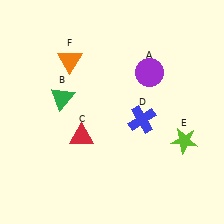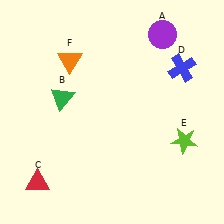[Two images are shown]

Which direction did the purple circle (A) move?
The purple circle (A) moved up.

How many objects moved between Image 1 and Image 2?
3 objects moved between the two images.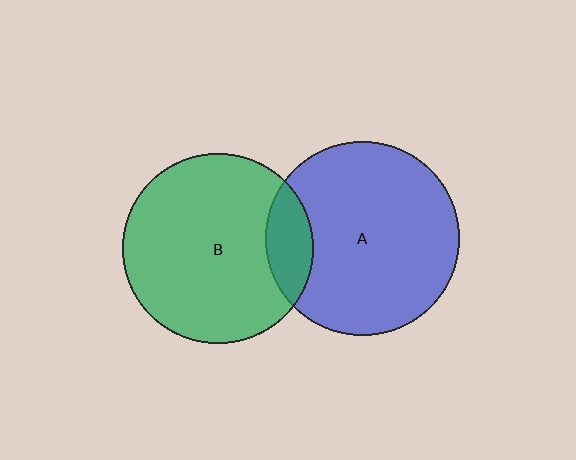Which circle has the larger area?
Circle A (blue).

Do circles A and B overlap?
Yes.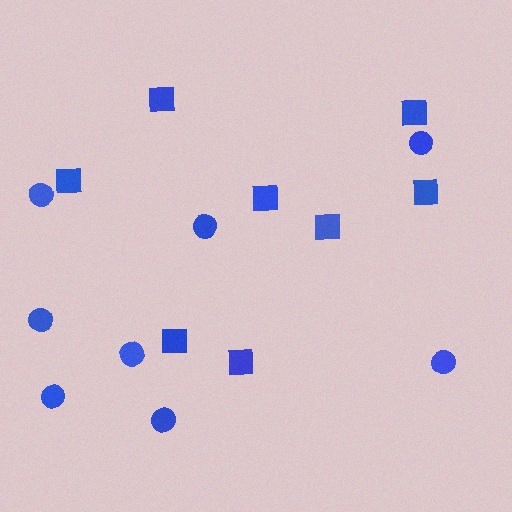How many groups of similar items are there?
There are 2 groups: one group of squares (8) and one group of circles (8).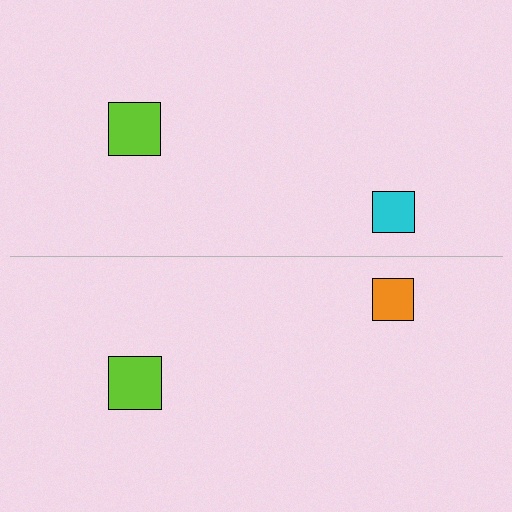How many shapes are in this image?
There are 4 shapes in this image.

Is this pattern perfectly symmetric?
No, the pattern is not perfectly symmetric. The orange square on the bottom side breaks the symmetry — its mirror counterpart is cyan.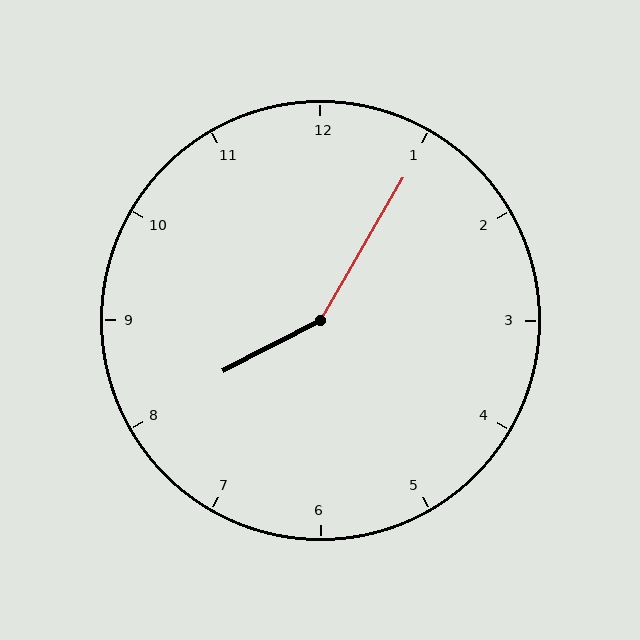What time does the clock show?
8:05.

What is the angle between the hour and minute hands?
Approximately 148 degrees.